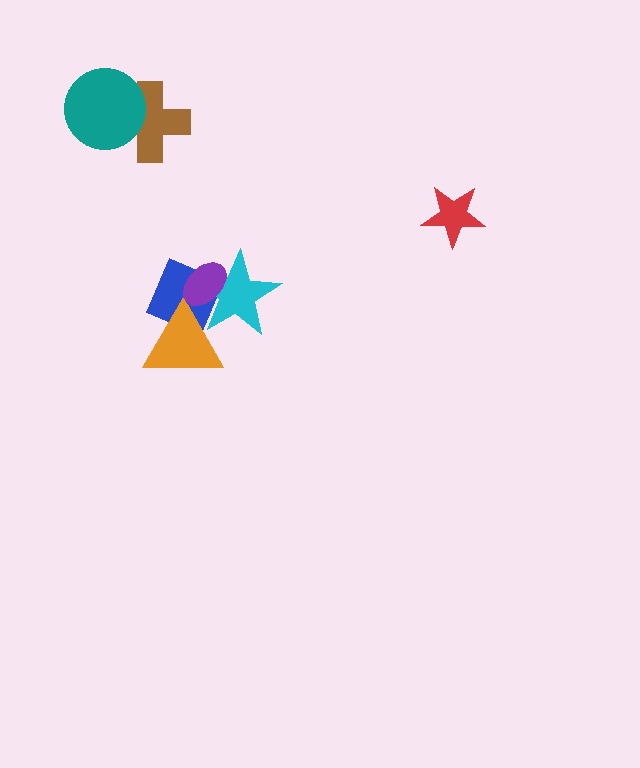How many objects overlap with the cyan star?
3 objects overlap with the cyan star.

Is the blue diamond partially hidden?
Yes, it is partially covered by another shape.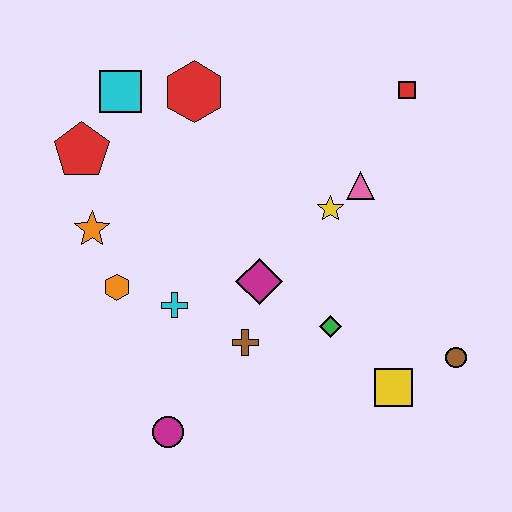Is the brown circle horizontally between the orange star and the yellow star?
No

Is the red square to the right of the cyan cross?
Yes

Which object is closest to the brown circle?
The yellow square is closest to the brown circle.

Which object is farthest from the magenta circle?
The red square is farthest from the magenta circle.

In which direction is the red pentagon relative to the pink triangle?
The red pentagon is to the left of the pink triangle.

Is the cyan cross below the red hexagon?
Yes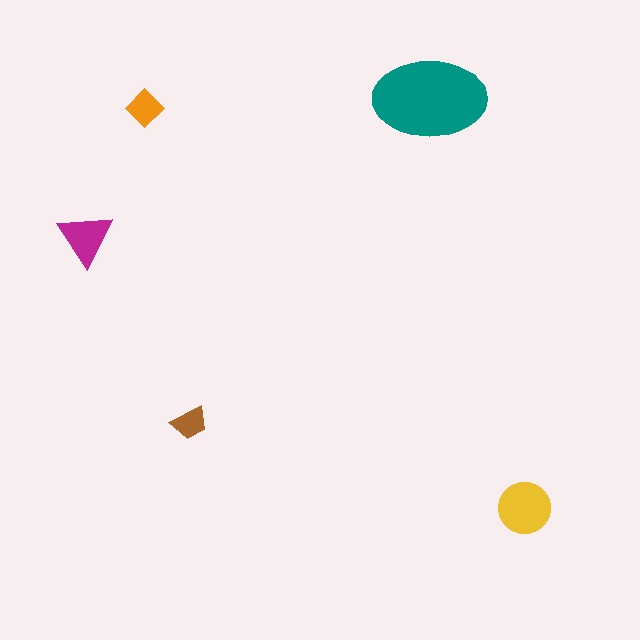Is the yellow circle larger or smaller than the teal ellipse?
Smaller.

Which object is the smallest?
The brown trapezoid.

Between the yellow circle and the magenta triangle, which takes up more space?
The yellow circle.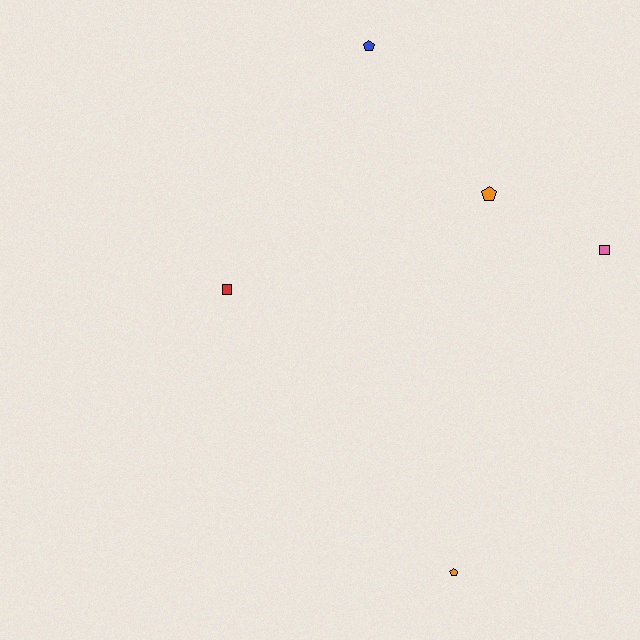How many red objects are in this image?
There is 1 red object.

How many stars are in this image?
There are no stars.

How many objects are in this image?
There are 5 objects.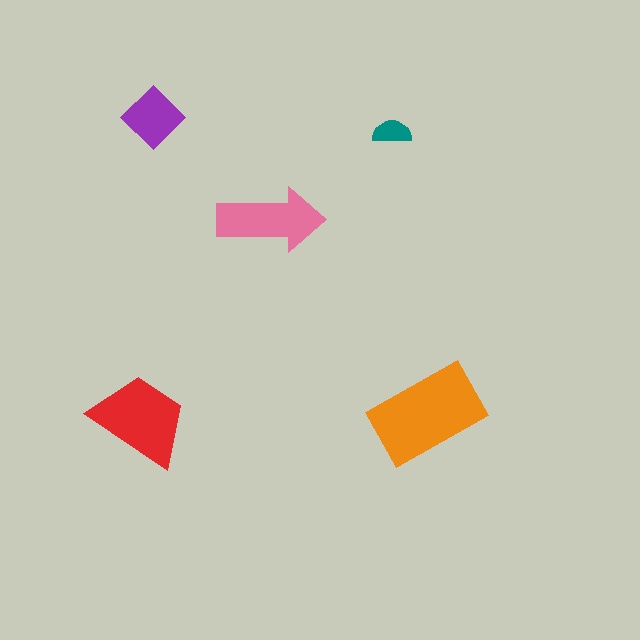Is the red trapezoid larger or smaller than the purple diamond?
Larger.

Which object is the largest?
The orange rectangle.